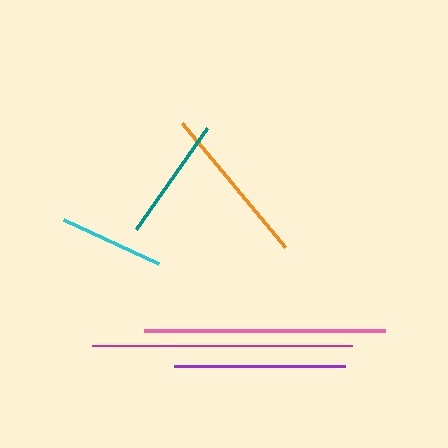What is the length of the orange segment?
The orange segment is approximately 161 pixels long.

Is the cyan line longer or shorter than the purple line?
The purple line is longer than the cyan line.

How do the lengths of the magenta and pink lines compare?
The magenta and pink lines are approximately the same length.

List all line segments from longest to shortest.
From longest to shortest: magenta, pink, purple, orange, teal, cyan.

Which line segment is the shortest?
The cyan line is the shortest at approximately 105 pixels.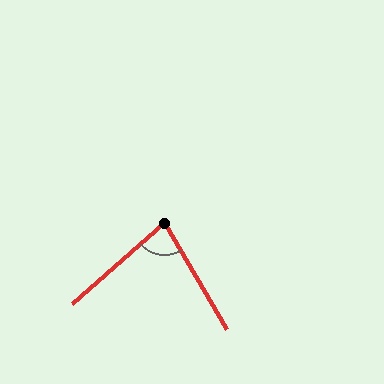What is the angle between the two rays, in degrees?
Approximately 79 degrees.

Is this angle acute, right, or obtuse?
It is acute.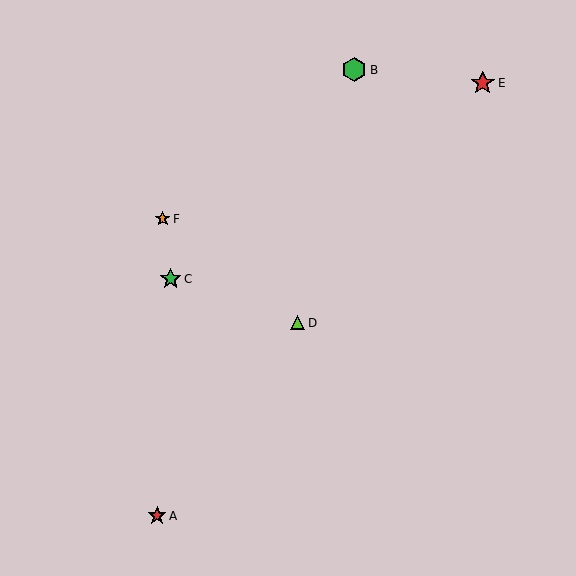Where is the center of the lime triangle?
The center of the lime triangle is at (298, 323).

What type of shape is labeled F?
Shape F is an orange star.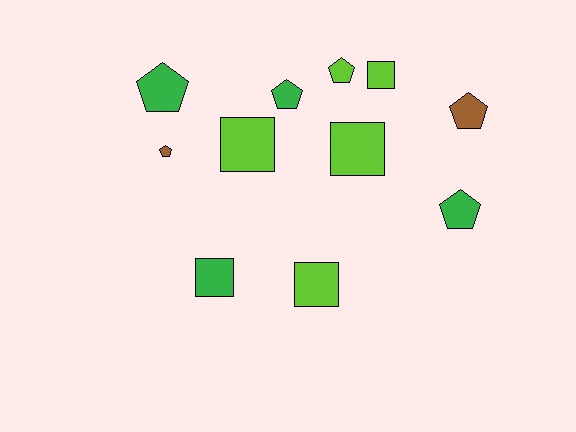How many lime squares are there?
There are 4 lime squares.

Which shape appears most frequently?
Pentagon, with 6 objects.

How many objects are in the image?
There are 11 objects.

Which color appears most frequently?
Lime, with 5 objects.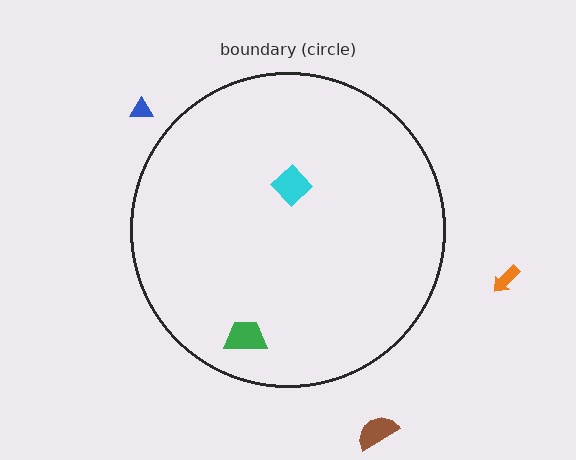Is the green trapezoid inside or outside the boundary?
Inside.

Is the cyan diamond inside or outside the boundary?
Inside.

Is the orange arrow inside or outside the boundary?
Outside.